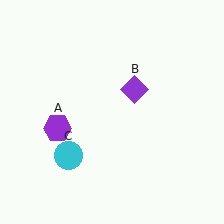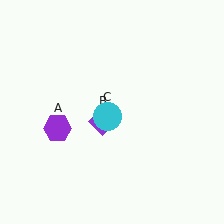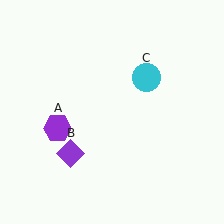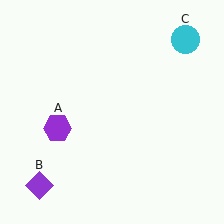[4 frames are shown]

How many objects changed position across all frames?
2 objects changed position: purple diamond (object B), cyan circle (object C).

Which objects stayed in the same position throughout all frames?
Purple hexagon (object A) remained stationary.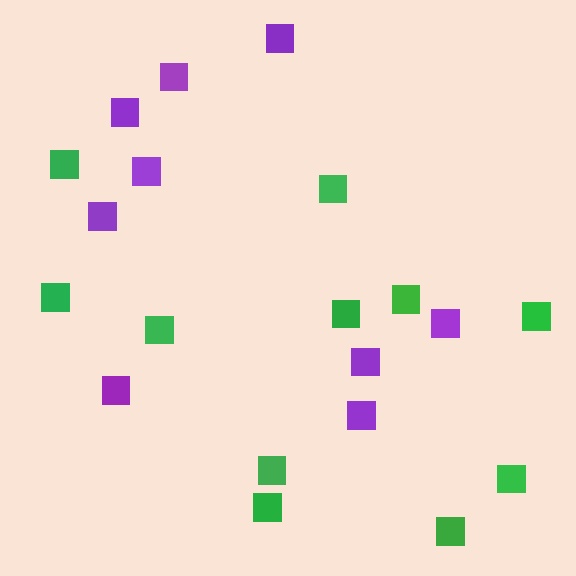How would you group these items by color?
There are 2 groups: one group of purple squares (9) and one group of green squares (11).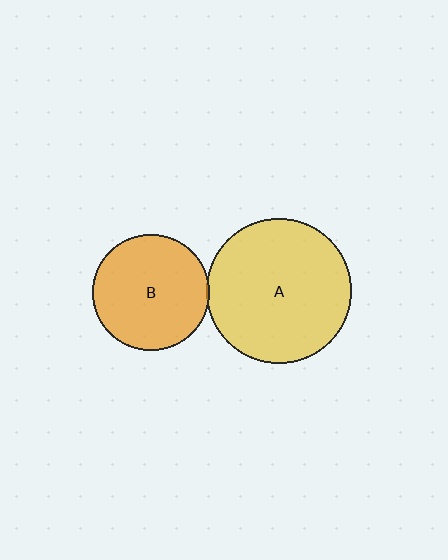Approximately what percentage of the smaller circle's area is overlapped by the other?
Approximately 5%.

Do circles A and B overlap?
Yes.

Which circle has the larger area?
Circle A (yellow).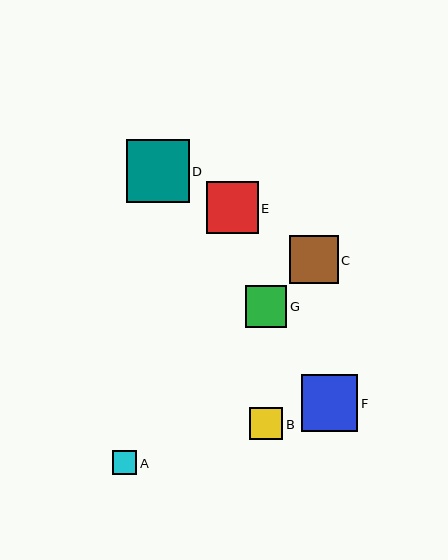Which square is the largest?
Square D is the largest with a size of approximately 62 pixels.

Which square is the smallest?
Square A is the smallest with a size of approximately 24 pixels.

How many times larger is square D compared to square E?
Square D is approximately 1.2 times the size of square E.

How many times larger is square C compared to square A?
Square C is approximately 2.0 times the size of square A.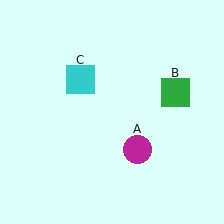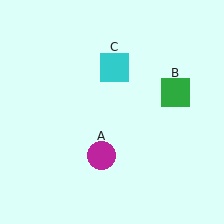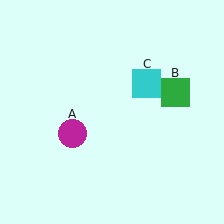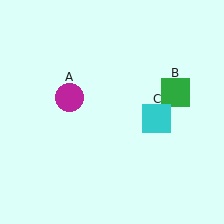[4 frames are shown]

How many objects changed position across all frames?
2 objects changed position: magenta circle (object A), cyan square (object C).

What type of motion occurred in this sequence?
The magenta circle (object A), cyan square (object C) rotated clockwise around the center of the scene.